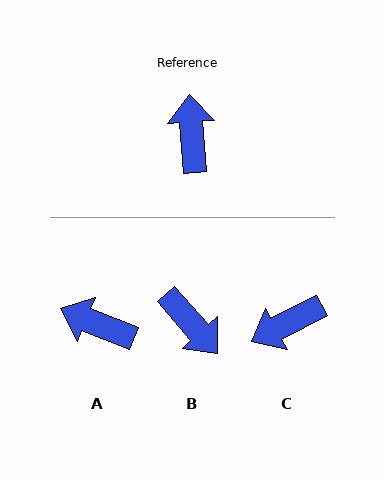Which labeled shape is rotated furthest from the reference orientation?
B, about 143 degrees away.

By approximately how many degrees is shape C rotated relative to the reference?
Approximately 113 degrees counter-clockwise.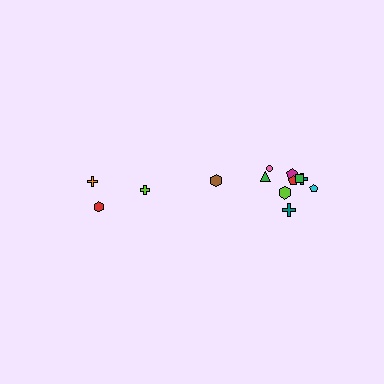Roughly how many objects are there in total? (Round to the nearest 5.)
Roughly 15 objects in total.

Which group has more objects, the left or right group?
The right group.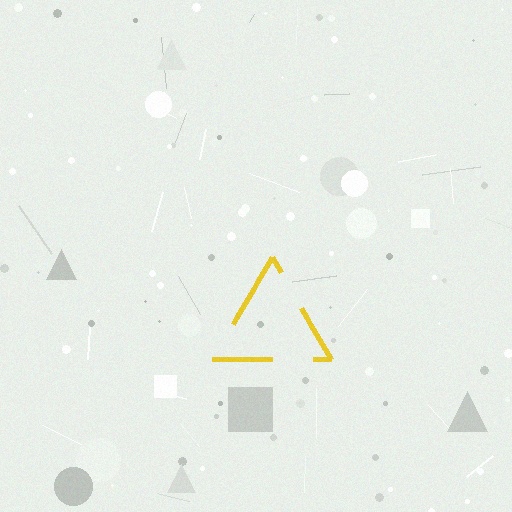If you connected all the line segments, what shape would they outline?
They would outline a triangle.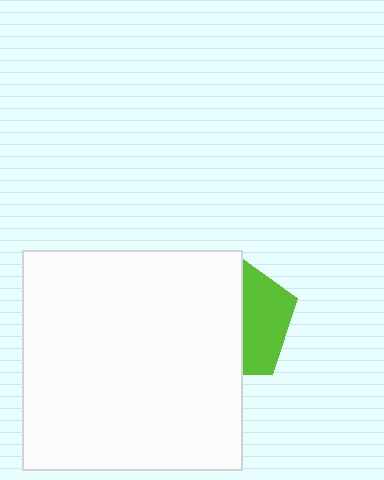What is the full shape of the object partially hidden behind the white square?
The partially hidden object is a lime pentagon.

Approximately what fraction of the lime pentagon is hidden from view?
Roughly 61% of the lime pentagon is hidden behind the white square.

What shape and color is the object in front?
The object in front is a white square.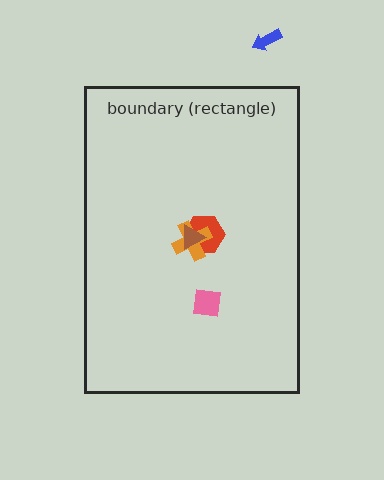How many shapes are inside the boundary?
4 inside, 1 outside.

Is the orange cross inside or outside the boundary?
Inside.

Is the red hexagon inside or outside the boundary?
Inside.